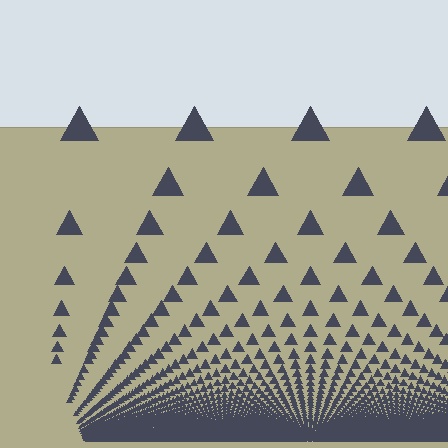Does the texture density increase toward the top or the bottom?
Density increases toward the bottom.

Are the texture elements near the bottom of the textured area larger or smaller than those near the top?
Smaller. The gradient is inverted — elements near the bottom are smaller and denser.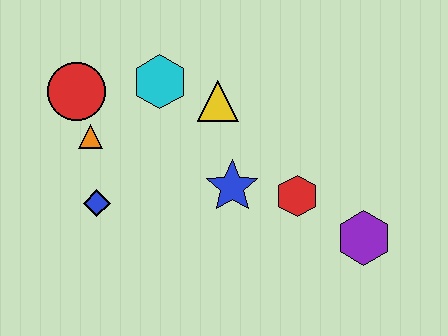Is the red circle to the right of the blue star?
No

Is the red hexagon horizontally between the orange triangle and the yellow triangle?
No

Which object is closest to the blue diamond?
The orange triangle is closest to the blue diamond.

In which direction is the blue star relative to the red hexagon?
The blue star is to the left of the red hexagon.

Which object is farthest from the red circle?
The purple hexagon is farthest from the red circle.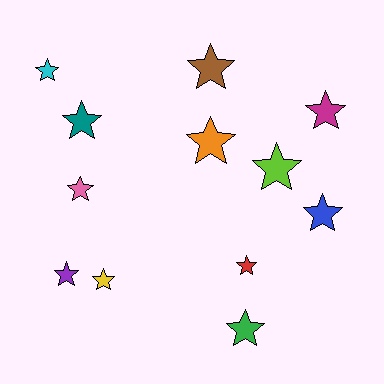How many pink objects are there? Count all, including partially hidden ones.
There is 1 pink object.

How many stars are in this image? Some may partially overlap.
There are 12 stars.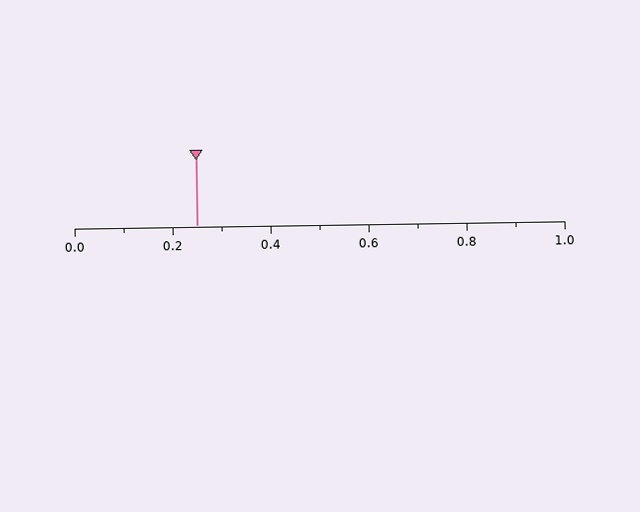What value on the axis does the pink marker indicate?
The marker indicates approximately 0.25.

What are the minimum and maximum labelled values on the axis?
The axis runs from 0.0 to 1.0.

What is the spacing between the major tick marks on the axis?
The major ticks are spaced 0.2 apart.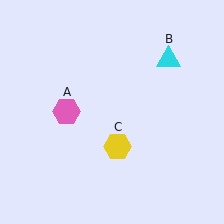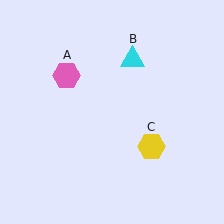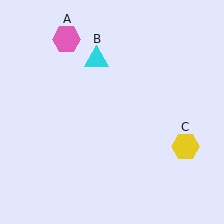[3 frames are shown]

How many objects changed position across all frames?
3 objects changed position: pink hexagon (object A), cyan triangle (object B), yellow hexagon (object C).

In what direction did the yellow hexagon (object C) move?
The yellow hexagon (object C) moved right.